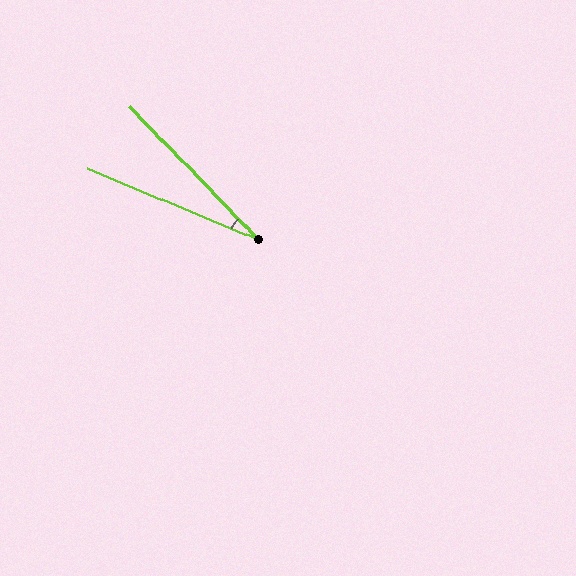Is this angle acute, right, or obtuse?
It is acute.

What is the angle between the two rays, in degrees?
Approximately 24 degrees.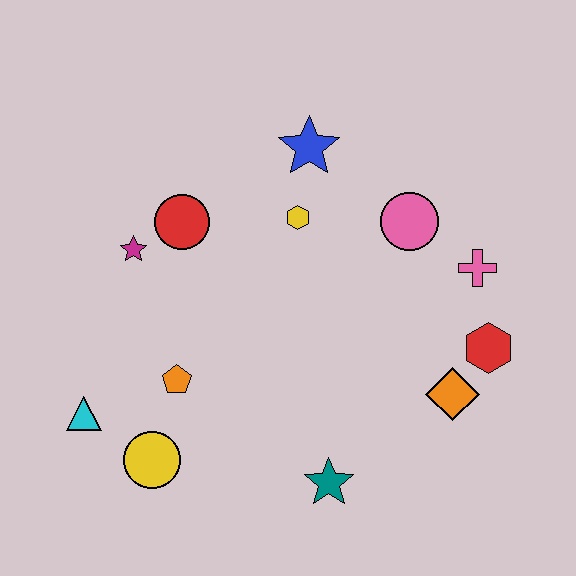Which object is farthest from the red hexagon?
The cyan triangle is farthest from the red hexagon.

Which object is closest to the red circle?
The magenta star is closest to the red circle.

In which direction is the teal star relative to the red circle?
The teal star is below the red circle.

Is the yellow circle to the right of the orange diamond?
No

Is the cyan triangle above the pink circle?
No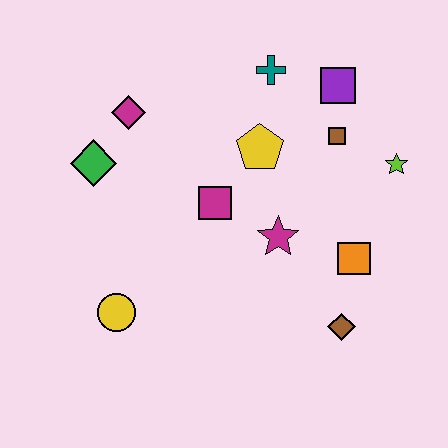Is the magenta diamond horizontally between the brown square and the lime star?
No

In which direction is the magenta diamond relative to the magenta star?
The magenta diamond is to the left of the magenta star.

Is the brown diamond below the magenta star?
Yes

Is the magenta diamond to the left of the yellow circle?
No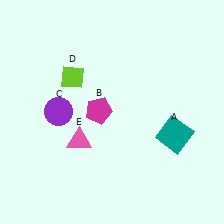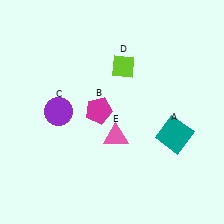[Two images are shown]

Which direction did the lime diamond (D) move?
The lime diamond (D) moved right.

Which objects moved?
The objects that moved are: the lime diamond (D), the pink triangle (E).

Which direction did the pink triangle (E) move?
The pink triangle (E) moved right.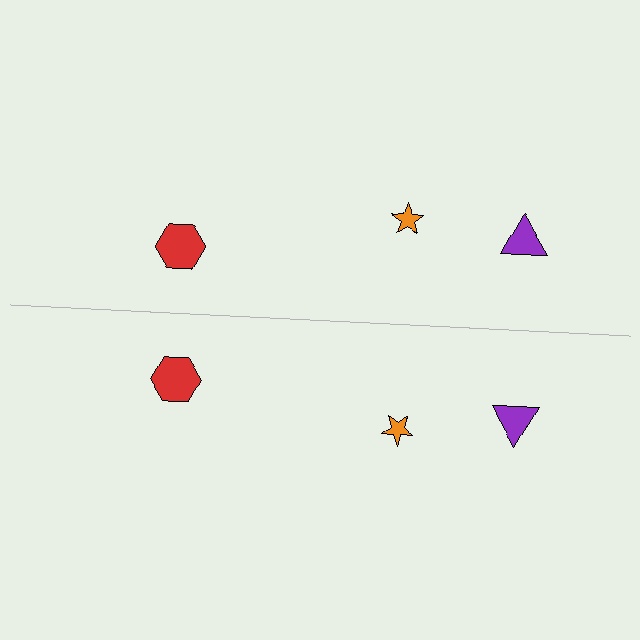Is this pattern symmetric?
Yes, this pattern has bilateral (reflection) symmetry.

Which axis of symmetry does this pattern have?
The pattern has a horizontal axis of symmetry running through the center of the image.